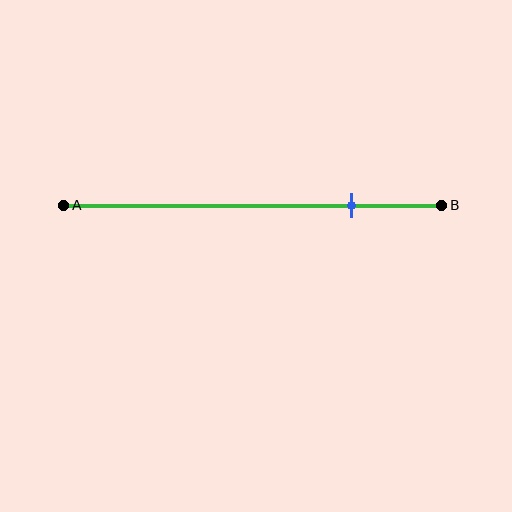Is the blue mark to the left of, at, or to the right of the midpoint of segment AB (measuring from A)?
The blue mark is to the right of the midpoint of segment AB.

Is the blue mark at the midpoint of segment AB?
No, the mark is at about 75% from A, not at the 50% midpoint.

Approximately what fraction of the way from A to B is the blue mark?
The blue mark is approximately 75% of the way from A to B.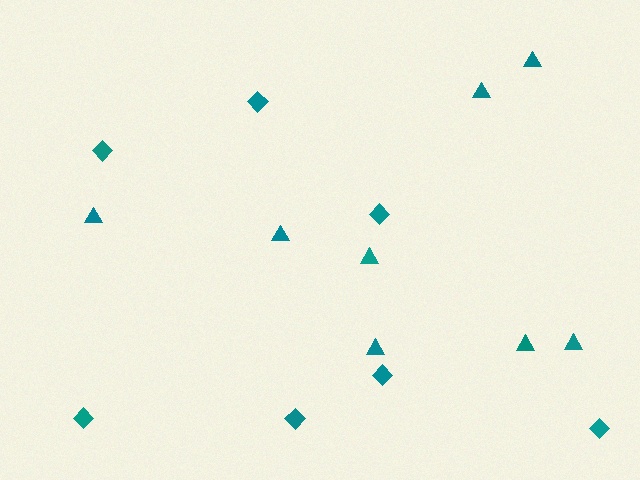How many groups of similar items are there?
There are 2 groups: one group of triangles (8) and one group of diamonds (7).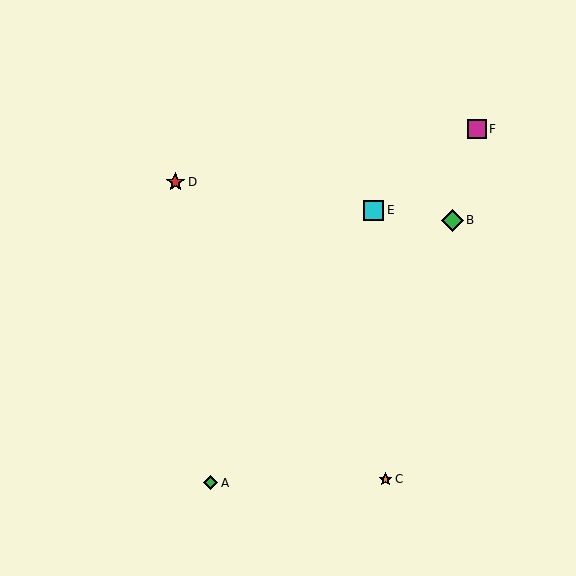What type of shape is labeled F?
Shape F is a magenta square.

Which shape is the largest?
The green diamond (labeled B) is the largest.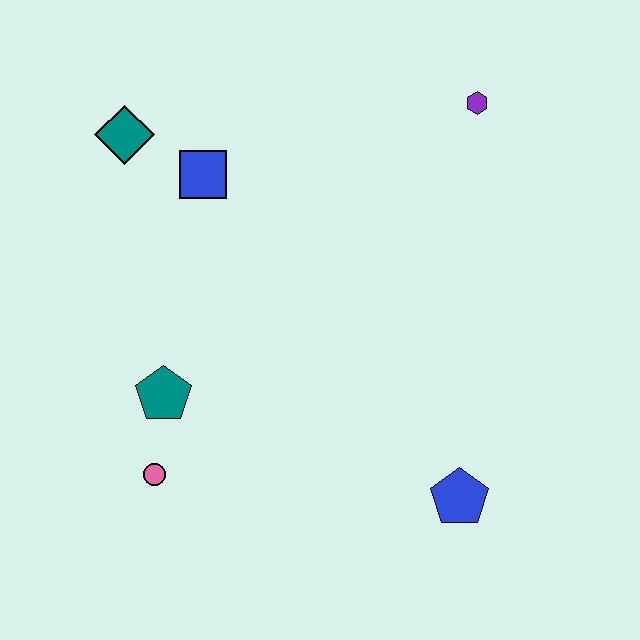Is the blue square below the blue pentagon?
No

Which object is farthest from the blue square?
The blue pentagon is farthest from the blue square.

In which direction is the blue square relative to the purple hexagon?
The blue square is to the left of the purple hexagon.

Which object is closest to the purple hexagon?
The blue square is closest to the purple hexagon.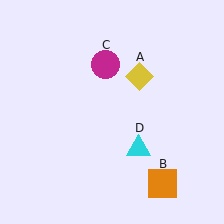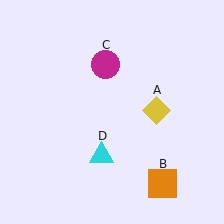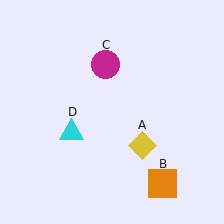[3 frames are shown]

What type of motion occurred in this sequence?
The yellow diamond (object A), cyan triangle (object D) rotated clockwise around the center of the scene.